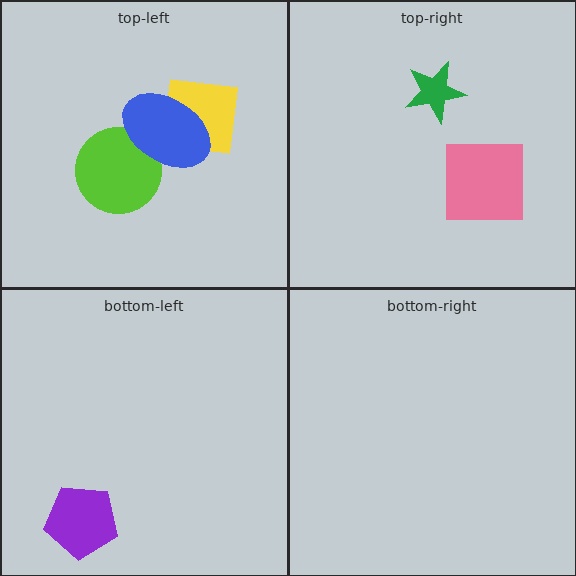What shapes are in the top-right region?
The green star, the pink square.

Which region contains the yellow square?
The top-left region.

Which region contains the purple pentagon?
The bottom-left region.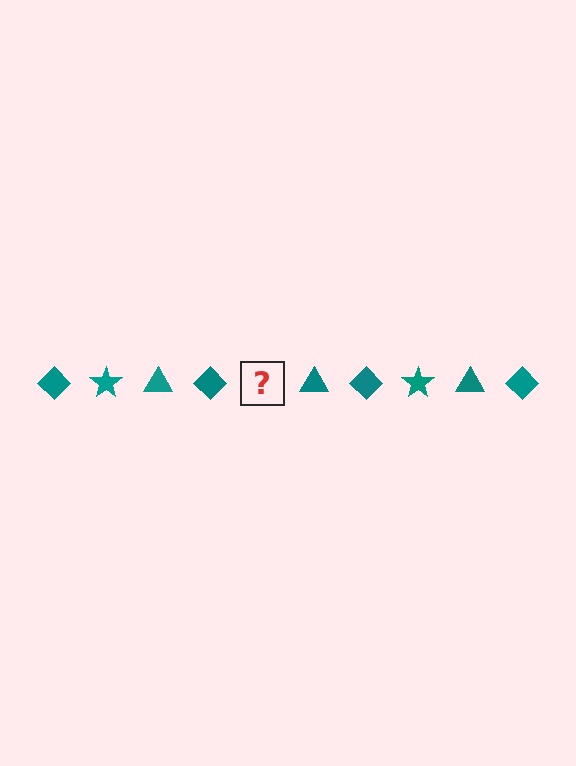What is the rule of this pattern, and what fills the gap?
The rule is that the pattern cycles through diamond, star, triangle shapes in teal. The gap should be filled with a teal star.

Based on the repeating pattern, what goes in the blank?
The blank should be a teal star.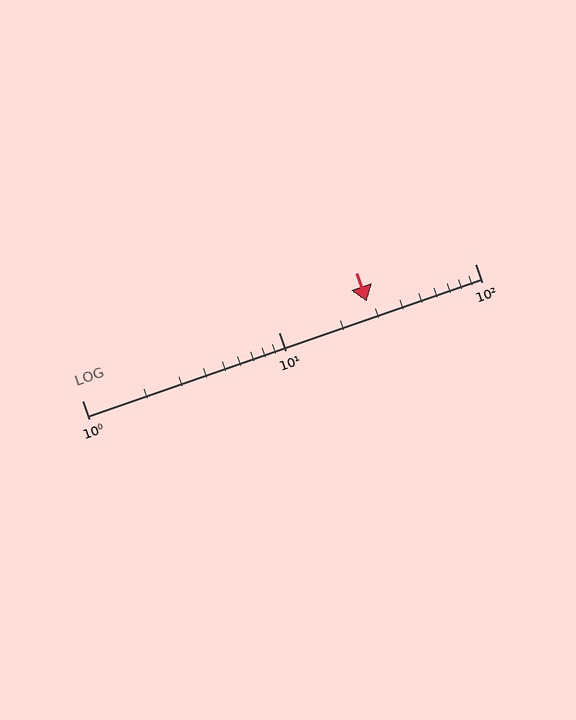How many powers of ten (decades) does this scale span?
The scale spans 2 decades, from 1 to 100.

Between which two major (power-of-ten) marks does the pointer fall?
The pointer is between 10 and 100.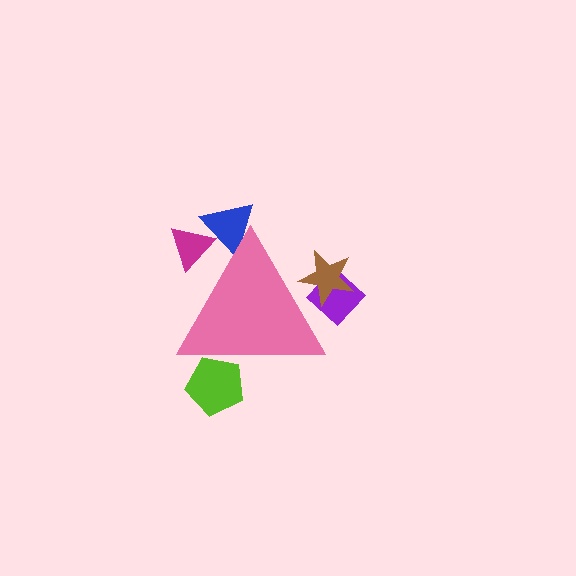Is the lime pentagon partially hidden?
Yes, the lime pentagon is partially hidden behind the pink triangle.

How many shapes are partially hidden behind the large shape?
5 shapes are partially hidden.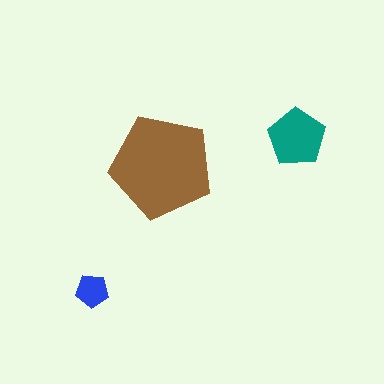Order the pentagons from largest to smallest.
the brown one, the teal one, the blue one.